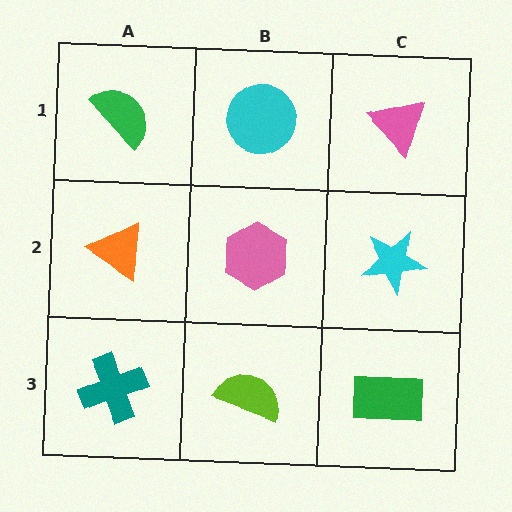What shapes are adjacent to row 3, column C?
A cyan star (row 2, column C), a lime semicircle (row 3, column B).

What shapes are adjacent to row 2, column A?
A green semicircle (row 1, column A), a teal cross (row 3, column A), a pink hexagon (row 2, column B).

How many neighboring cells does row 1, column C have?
2.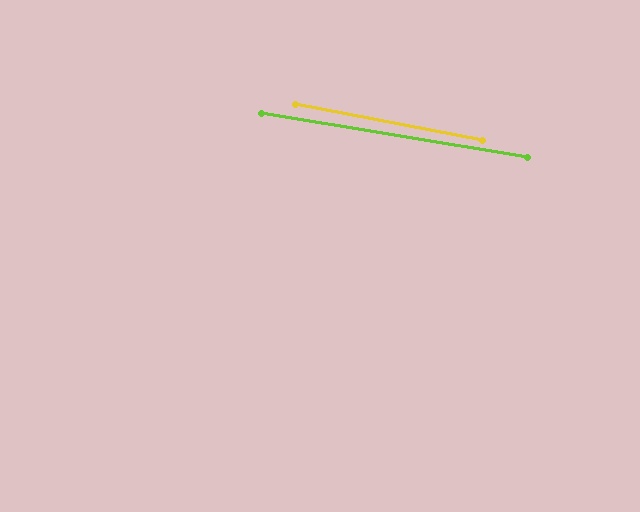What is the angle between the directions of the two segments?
Approximately 2 degrees.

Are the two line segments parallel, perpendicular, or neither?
Parallel — their directions differ by only 1.7°.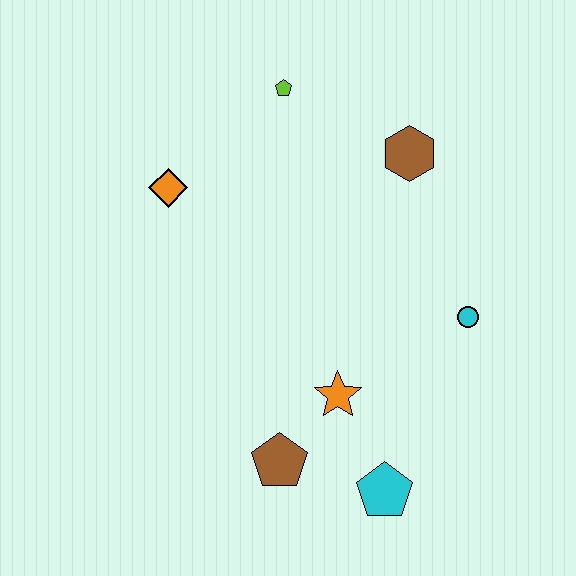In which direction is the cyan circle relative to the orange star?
The cyan circle is to the right of the orange star.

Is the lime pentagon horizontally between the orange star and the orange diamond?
Yes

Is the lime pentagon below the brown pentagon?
No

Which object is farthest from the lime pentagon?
The cyan pentagon is farthest from the lime pentagon.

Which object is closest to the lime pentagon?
The brown hexagon is closest to the lime pentagon.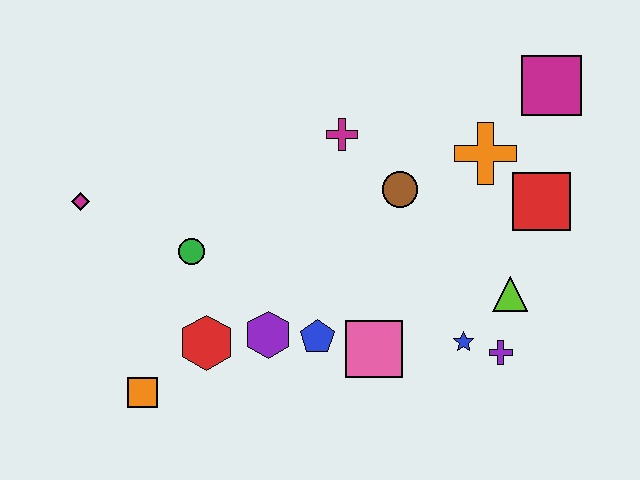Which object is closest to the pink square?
The blue pentagon is closest to the pink square.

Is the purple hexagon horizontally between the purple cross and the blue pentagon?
No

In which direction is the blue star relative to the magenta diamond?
The blue star is to the right of the magenta diamond.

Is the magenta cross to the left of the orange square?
No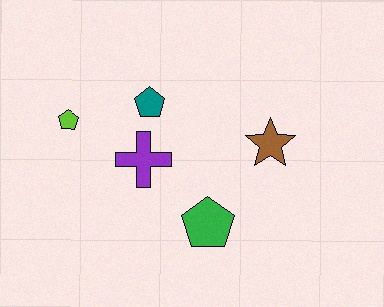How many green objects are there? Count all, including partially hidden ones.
There is 1 green object.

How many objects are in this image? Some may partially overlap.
There are 5 objects.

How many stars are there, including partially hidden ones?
There is 1 star.